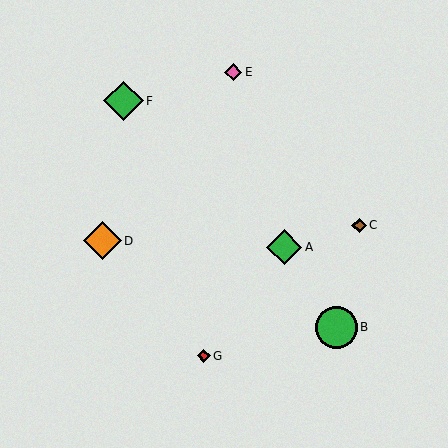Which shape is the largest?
The green circle (labeled B) is the largest.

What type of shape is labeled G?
Shape G is a red diamond.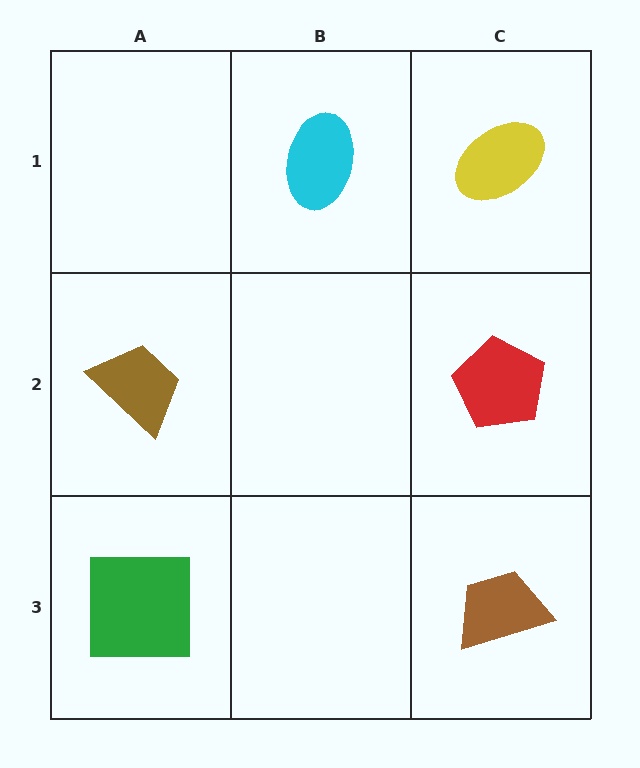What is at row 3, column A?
A green square.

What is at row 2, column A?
A brown trapezoid.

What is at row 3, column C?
A brown trapezoid.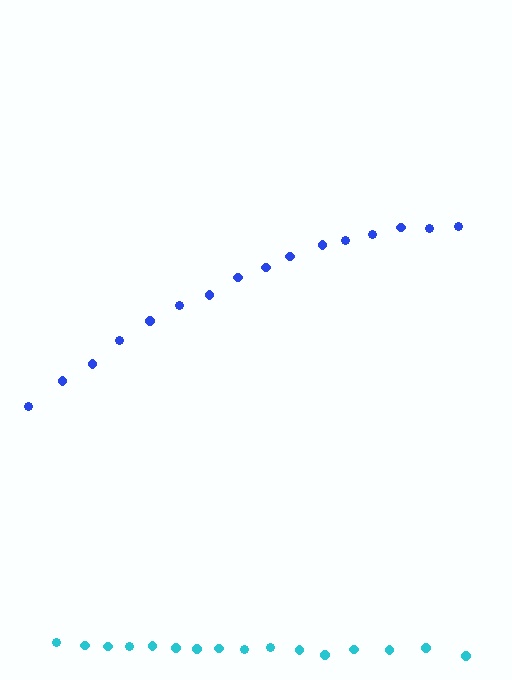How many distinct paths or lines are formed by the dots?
There are 2 distinct paths.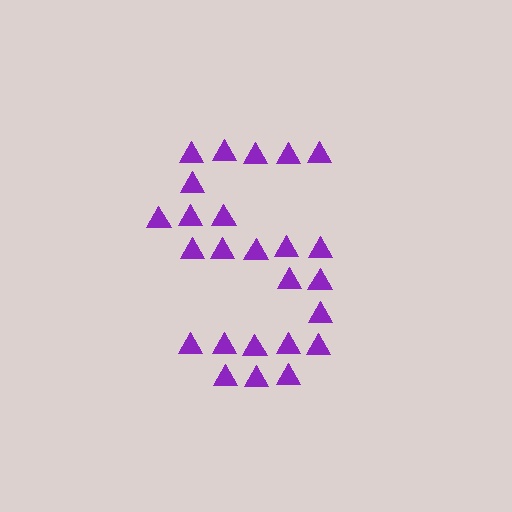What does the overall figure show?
The overall figure shows the letter S.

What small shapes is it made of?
It is made of small triangles.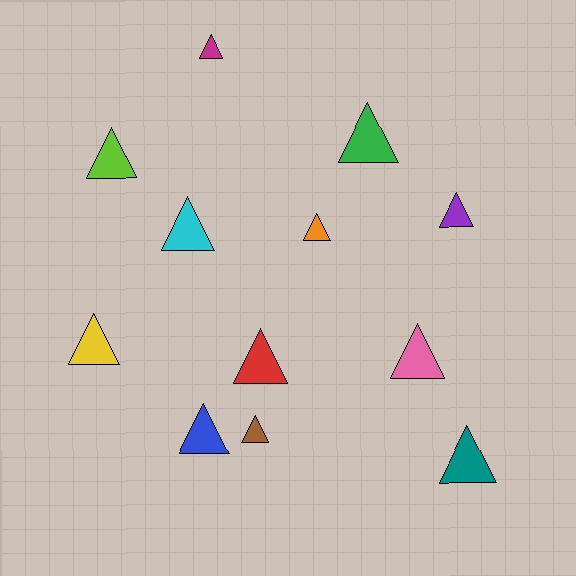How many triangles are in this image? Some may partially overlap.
There are 12 triangles.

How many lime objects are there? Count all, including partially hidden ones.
There is 1 lime object.